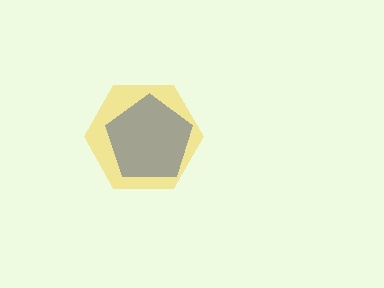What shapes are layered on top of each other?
The layered shapes are: a blue pentagon, a yellow hexagon.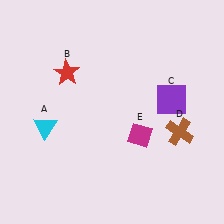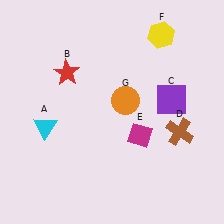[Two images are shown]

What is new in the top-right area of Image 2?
An orange circle (G) was added in the top-right area of Image 2.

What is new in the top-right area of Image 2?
A yellow hexagon (F) was added in the top-right area of Image 2.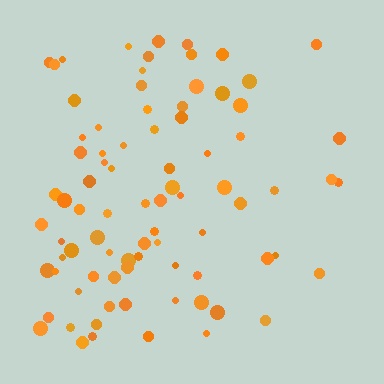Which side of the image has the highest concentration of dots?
The left.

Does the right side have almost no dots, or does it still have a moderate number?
Still a moderate number, just noticeably fewer than the left.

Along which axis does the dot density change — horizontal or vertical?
Horizontal.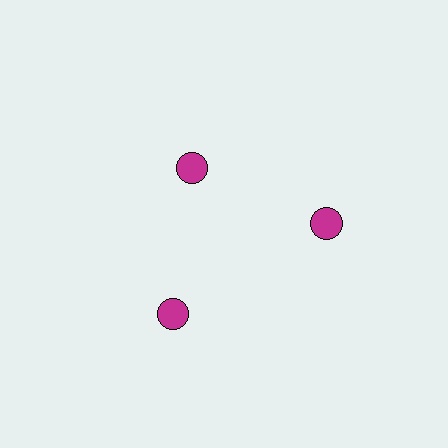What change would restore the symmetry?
The symmetry would be restored by moving it outward, back onto the ring so that all 3 circles sit at equal angles and equal distance from the center.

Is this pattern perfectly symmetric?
No. The 3 magenta circles are arranged in a ring, but one element near the 11 o'clock position is pulled inward toward the center, breaking the 3-fold rotational symmetry.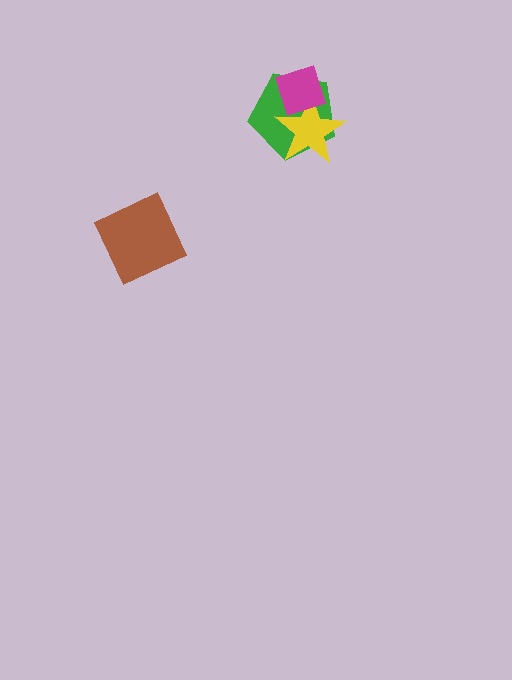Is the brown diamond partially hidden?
No, no other shape covers it.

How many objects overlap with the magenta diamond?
2 objects overlap with the magenta diamond.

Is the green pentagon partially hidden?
Yes, it is partially covered by another shape.